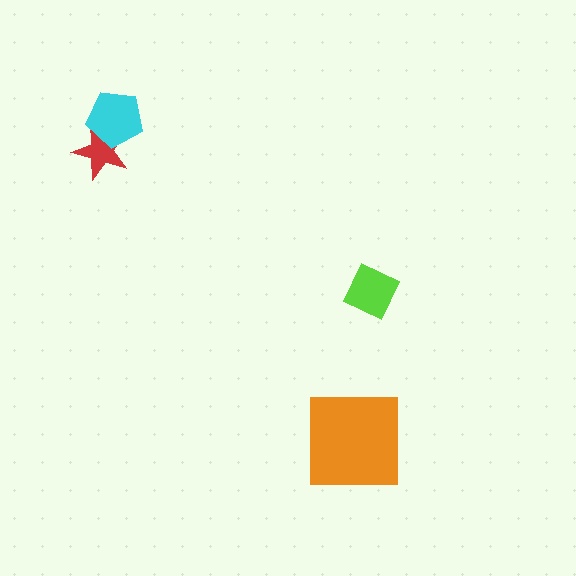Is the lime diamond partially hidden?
No, no other shape covers it.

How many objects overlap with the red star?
1 object overlaps with the red star.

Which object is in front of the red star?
The cyan pentagon is in front of the red star.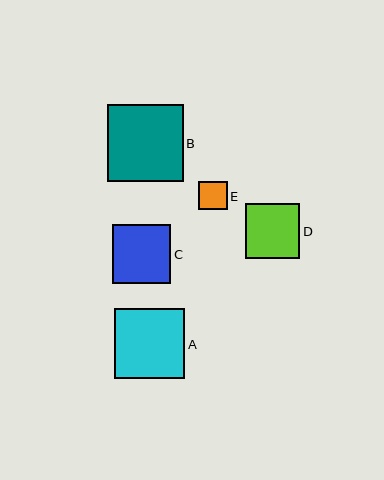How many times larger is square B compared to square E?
Square B is approximately 2.7 times the size of square E.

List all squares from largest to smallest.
From largest to smallest: B, A, C, D, E.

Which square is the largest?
Square B is the largest with a size of approximately 76 pixels.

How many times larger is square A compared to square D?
Square A is approximately 1.3 times the size of square D.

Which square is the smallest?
Square E is the smallest with a size of approximately 28 pixels.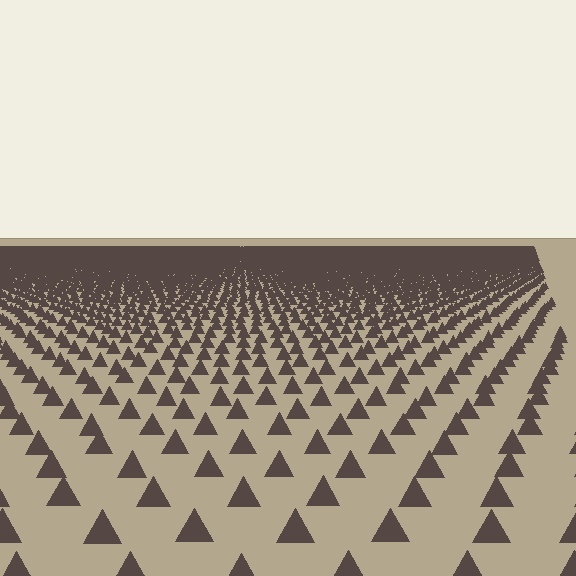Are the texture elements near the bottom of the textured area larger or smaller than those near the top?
Larger. Near the bottom, elements are closer to the viewer and appear at a bigger on-screen size.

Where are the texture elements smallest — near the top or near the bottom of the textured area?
Near the top.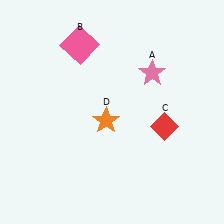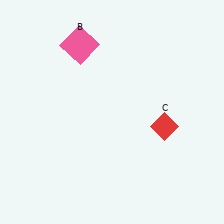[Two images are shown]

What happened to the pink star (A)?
The pink star (A) was removed in Image 2. It was in the top-right area of Image 1.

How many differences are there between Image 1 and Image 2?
There are 2 differences between the two images.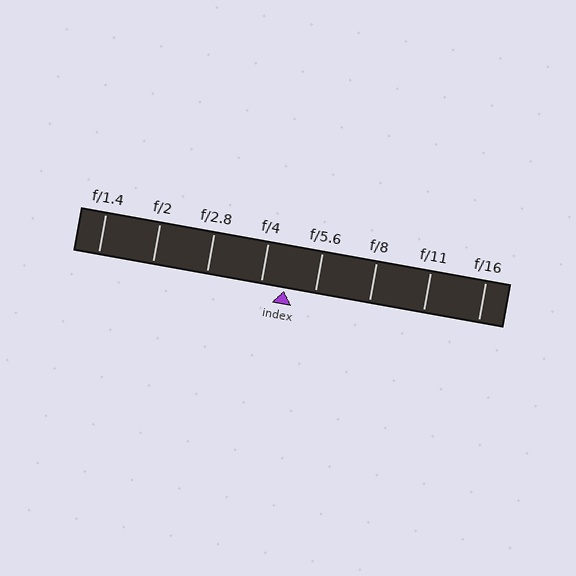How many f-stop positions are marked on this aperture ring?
There are 8 f-stop positions marked.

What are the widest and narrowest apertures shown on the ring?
The widest aperture shown is f/1.4 and the narrowest is f/16.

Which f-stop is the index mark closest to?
The index mark is closest to f/4.